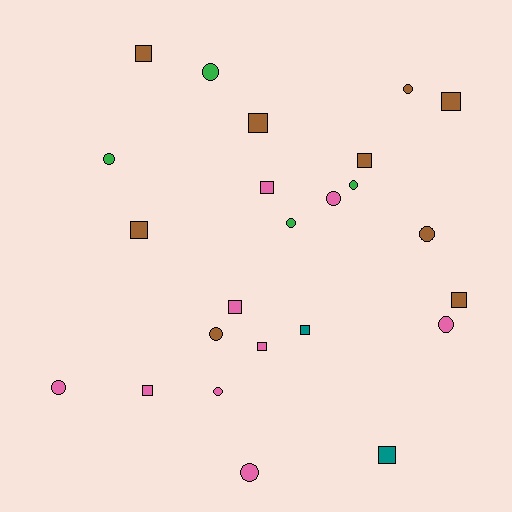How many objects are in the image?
There are 24 objects.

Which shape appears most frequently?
Square, with 12 objects.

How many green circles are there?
There are 4 green circles.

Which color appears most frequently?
Brown, with 9 objects.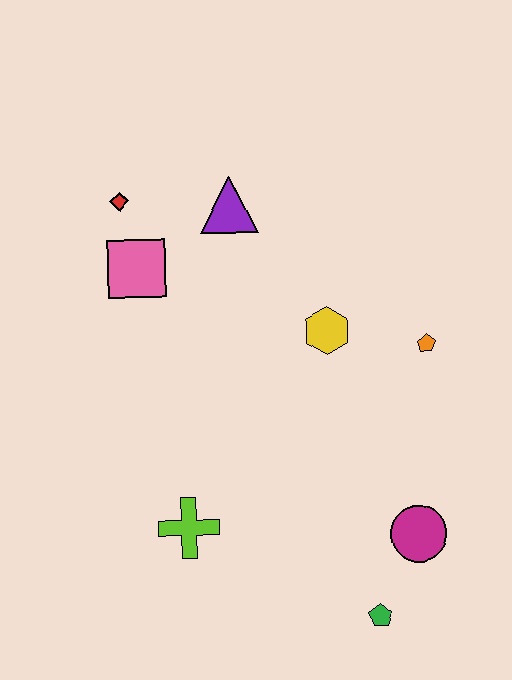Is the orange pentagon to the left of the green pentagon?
No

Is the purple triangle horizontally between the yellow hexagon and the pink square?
Yes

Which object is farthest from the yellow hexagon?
The green pentagon is farthest from the yellow hexagon.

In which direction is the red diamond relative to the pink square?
The red diamond is above the pink square.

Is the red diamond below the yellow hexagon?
No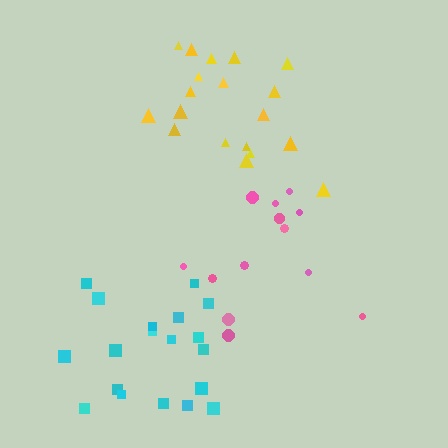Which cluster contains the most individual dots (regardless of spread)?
Cyan (19).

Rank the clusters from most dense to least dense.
pink, yellow, cyan.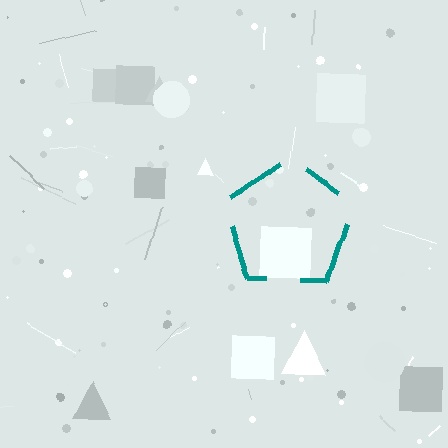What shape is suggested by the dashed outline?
The dashed outline suggests a pentagon.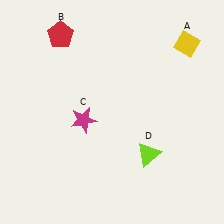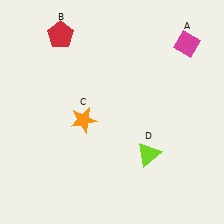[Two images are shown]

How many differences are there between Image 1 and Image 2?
There are 2 differences between the two images.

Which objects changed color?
A changed from yellow to magenta. C changed from magenta to orange.